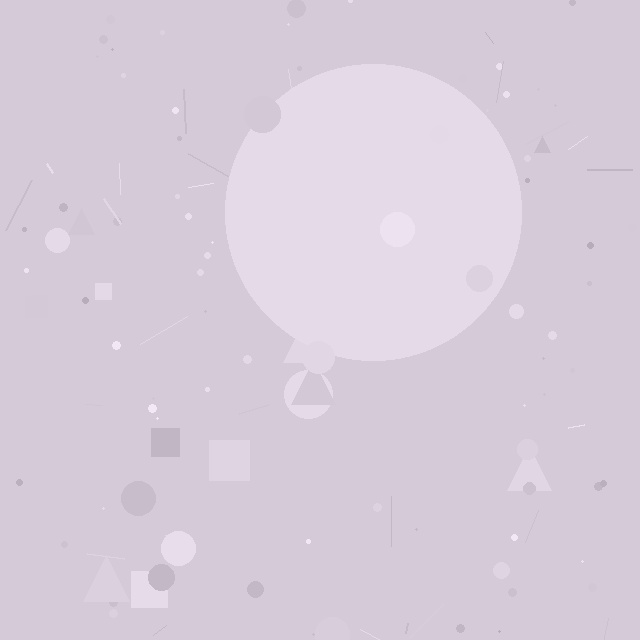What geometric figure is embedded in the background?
A circle is embedded in the background.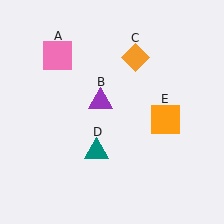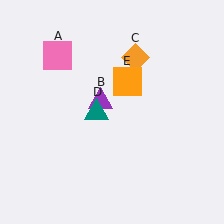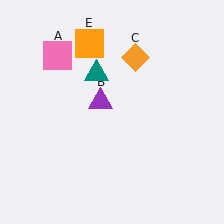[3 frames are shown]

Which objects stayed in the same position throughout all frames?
Pink square (object A) and purple triangle (object B) and orange diamond (object C) remained stationary.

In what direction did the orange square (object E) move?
The orange square (object E) moved up and to the left.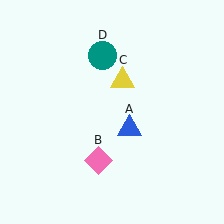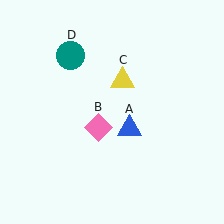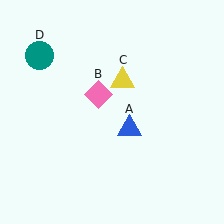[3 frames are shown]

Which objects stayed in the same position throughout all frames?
Blue triangle (object A) and yellow triangle (object C) remained stationary.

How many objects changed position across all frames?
2 objects changed position: pink diamond (object B), teal circle (object D).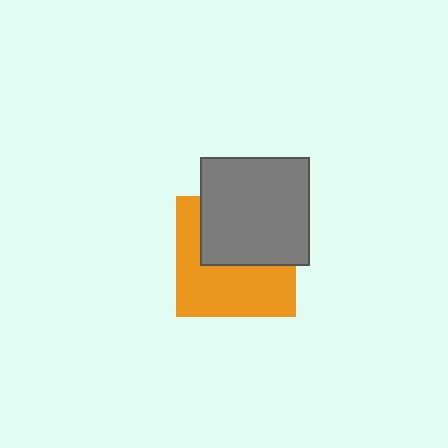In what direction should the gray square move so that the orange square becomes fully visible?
The gray square should move up. That is the shortest direction to clear the overlap and leave the orange square fully visible.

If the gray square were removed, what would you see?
You would see the complete orange square.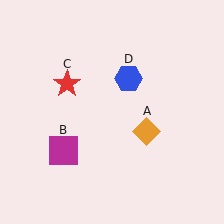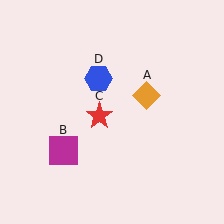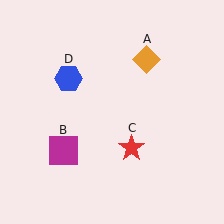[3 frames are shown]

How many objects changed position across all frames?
3 objects changed position: orange diamond (object A), red star (object C), blue hexagon (object D).